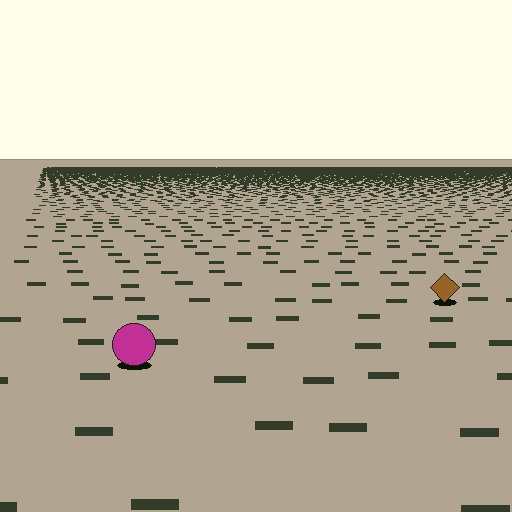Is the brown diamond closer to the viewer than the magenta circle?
No. The magenta circle is closer — you can tell from the texture gradient: the ground texture is coarser near it.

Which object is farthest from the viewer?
The brown diamond is farthest from the viewer. It appears smaller and the ground texture around it is denser.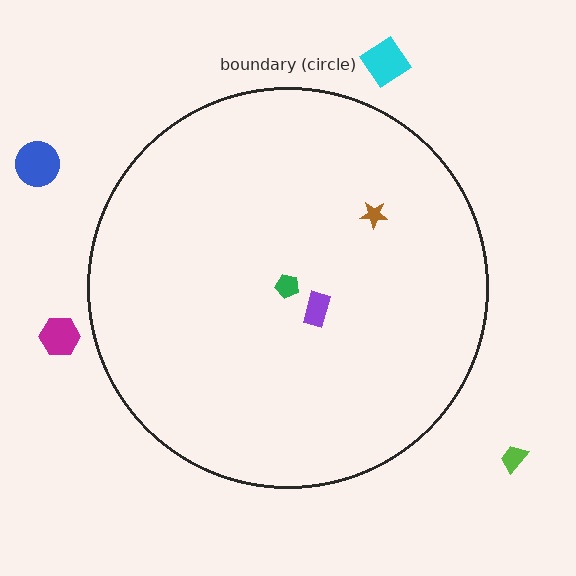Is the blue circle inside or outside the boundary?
Outside.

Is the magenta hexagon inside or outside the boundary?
Outside.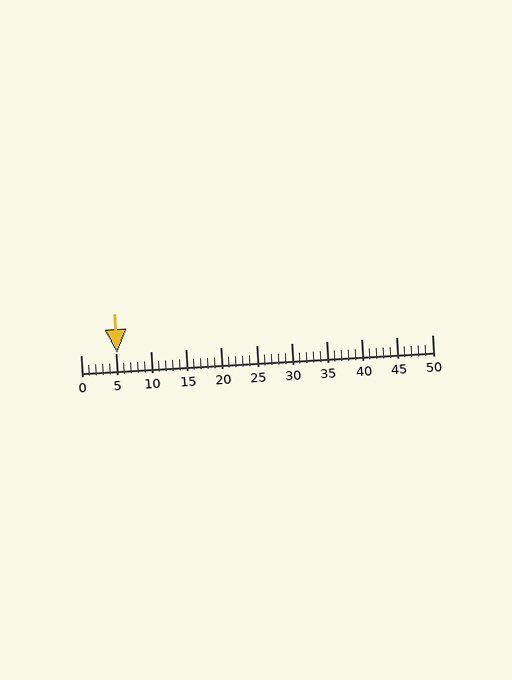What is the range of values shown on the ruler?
The ruler shows values from 0 to 50.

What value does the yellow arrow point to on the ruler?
The yellow arrow points to approximately 5.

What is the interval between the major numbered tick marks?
The major tick marks are spaced 5 units apart.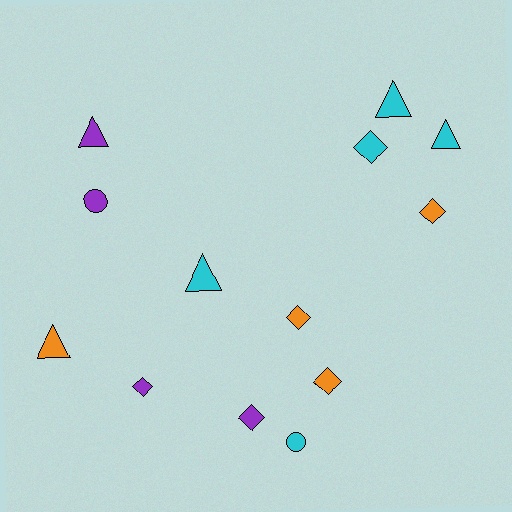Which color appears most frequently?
Cyan, with 5 objects.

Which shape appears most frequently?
Diamond, with 6 objects.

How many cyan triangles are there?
There are 3 cyan triangles.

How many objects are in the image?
There are 13 objects.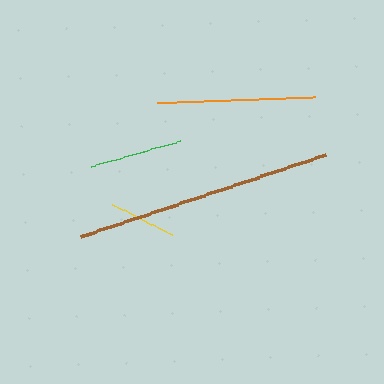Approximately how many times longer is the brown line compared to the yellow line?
The brown line is approximately 3.8 times the length of the yellow line.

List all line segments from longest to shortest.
From longest to shortest: brown, orange, green, yellow.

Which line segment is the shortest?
The yellow line is the shortest at approximately 67 pixels.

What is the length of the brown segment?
The brown segment is approximately 259 pixels long.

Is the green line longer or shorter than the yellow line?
The green line is longer than the yellow line.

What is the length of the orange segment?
The orange segment is approximately 158 pixels long.